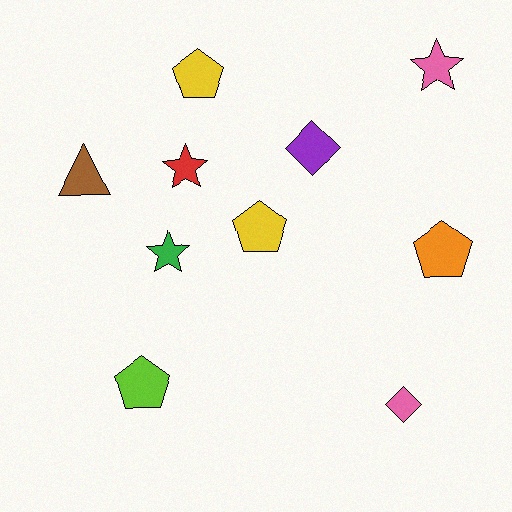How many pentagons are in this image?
There are 4 pentagons.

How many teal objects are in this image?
There are no teal objects.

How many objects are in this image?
There are 10 objects.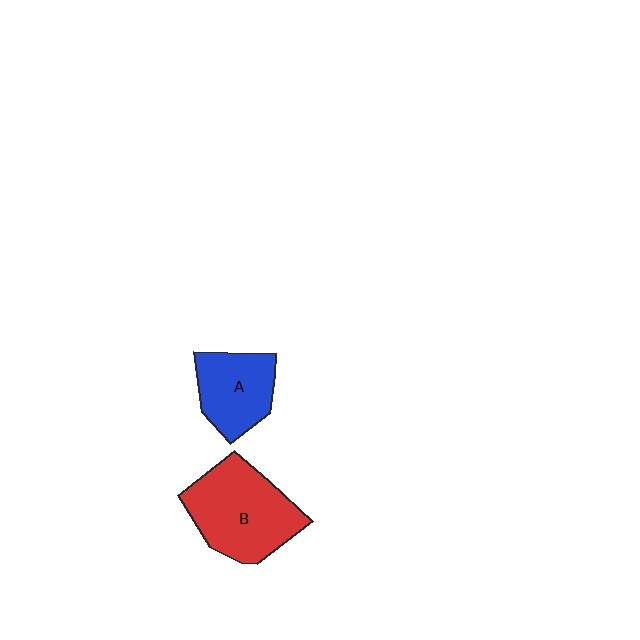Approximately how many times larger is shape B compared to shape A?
Approximately 1.5 times.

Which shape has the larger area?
Shape B (red).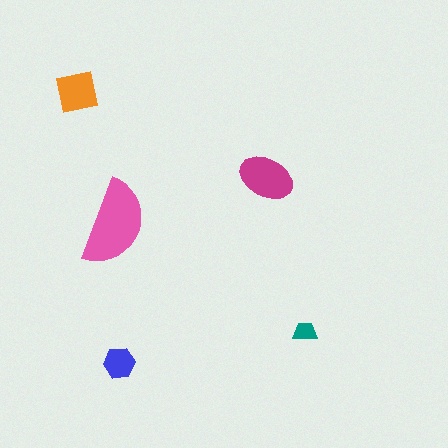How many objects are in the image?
There are 5 objects in the image.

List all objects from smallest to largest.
The teal trapezoid, the blue hexagon, the orange square, the magenta ellipse, the pink semicircle.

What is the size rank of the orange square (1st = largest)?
3rd.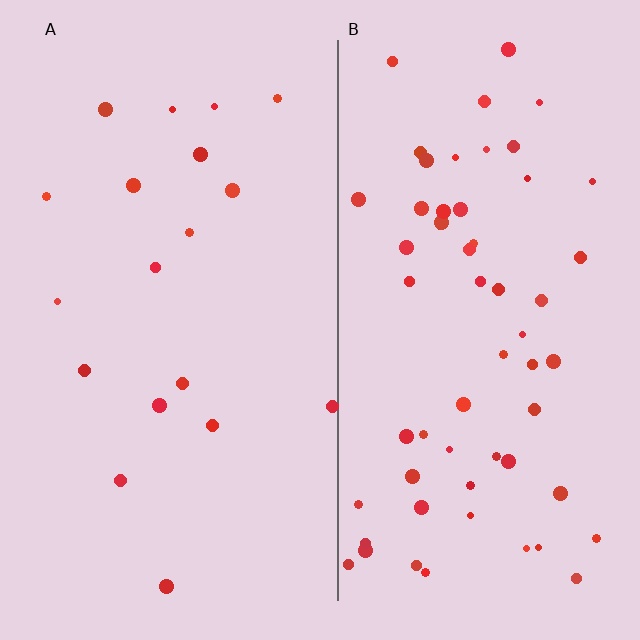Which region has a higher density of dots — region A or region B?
B (the right).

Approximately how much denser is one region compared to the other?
Approximately 3.2× — region B over region A.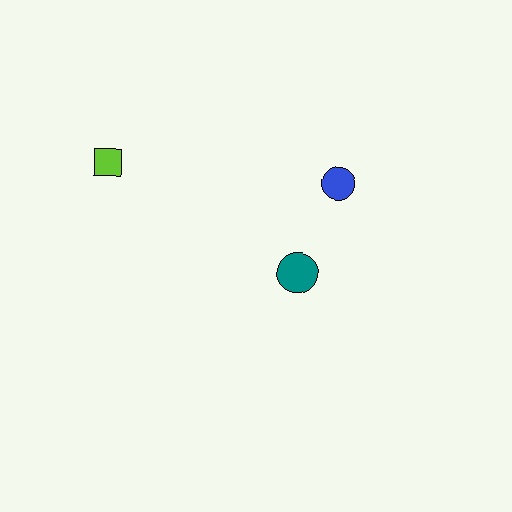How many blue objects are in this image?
There is 1 blue object.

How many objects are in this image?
There are 3 objects.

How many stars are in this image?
There are no stars.